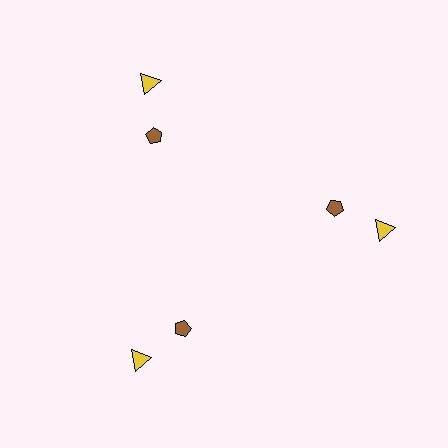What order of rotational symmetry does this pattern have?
This pattern has 3-fold rotational symmetry.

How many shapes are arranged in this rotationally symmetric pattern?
There are 6 shapes, arranged in 3 groups of 2.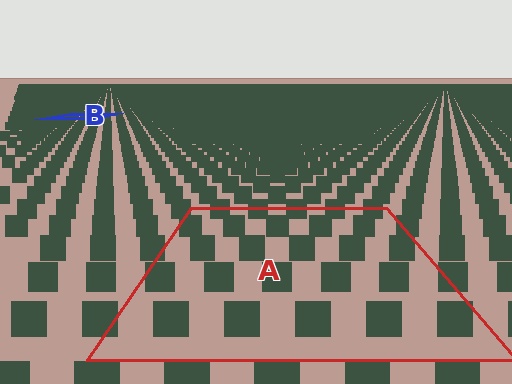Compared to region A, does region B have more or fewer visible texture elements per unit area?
Region B has more texture elements per unit area — they are packed more densely because it is farther away.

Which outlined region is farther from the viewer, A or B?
Region B is farther from the viewer — the texture elements inside it appear smaller and more densely packed.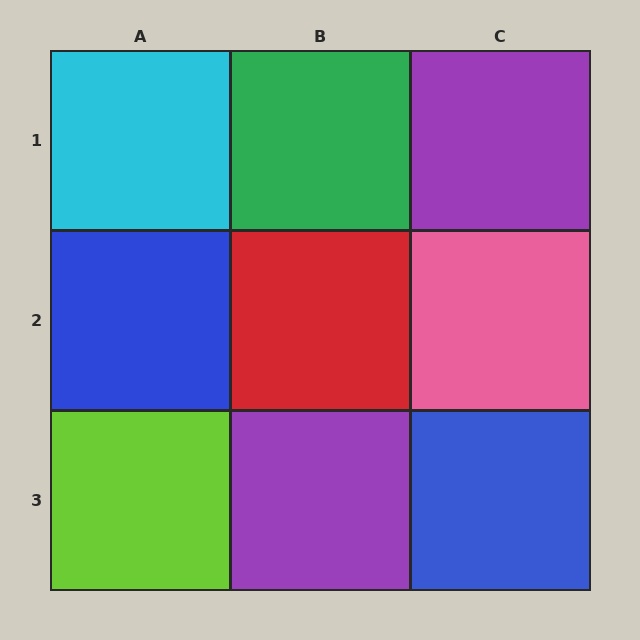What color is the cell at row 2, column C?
Pink.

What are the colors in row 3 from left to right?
Lime, purple, blue.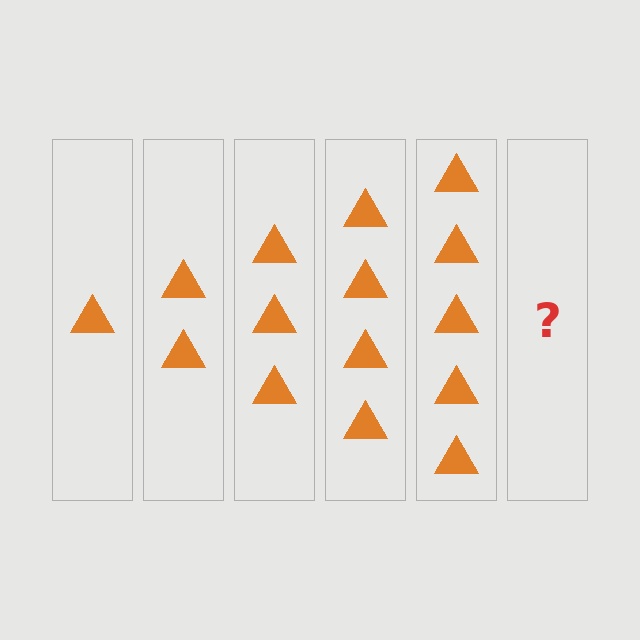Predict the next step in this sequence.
The next step is 6 triangles.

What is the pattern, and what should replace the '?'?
The pattern is that each step adds one more triangle. The '?' should be 6 triangles.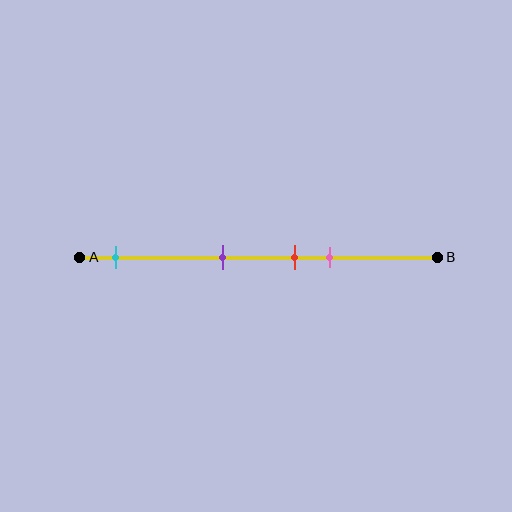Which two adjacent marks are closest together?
The red and pink marks are the closest adjacent pair.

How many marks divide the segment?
There are 4 marks dividing the segment.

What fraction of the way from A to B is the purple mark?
The purple mark is approximately 40% (0.4) of the way from A to B.